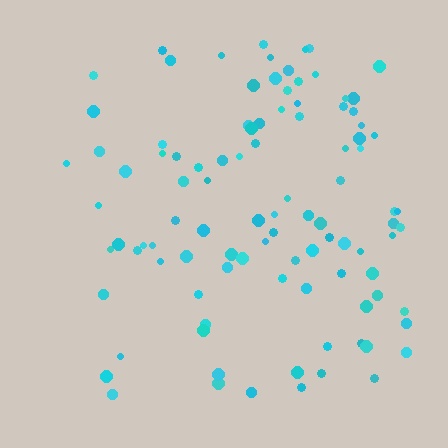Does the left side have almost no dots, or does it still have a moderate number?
Still a moderate number, just noticeably fewer than the right.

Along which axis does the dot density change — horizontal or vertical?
Horizontal.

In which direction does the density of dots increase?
From left to right, with the right side densest.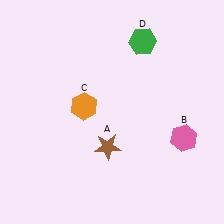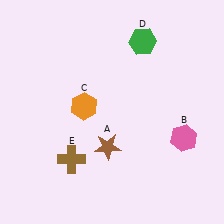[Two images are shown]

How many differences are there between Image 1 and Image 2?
There is 1 difference between the two images.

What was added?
A brown cross (E) was added in Image 2.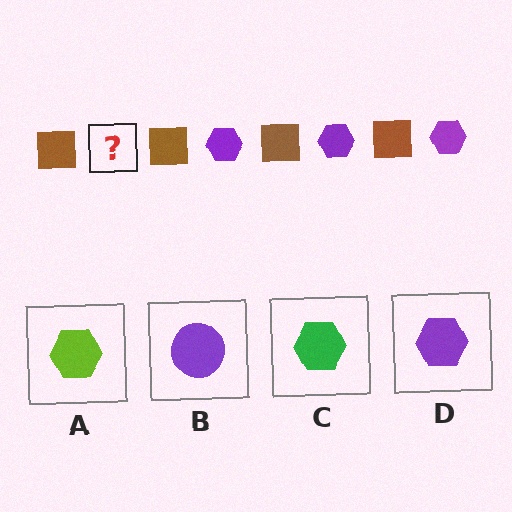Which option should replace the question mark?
Option D.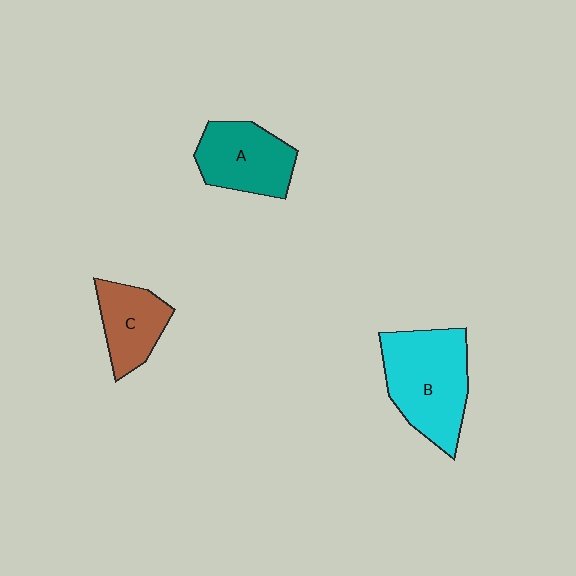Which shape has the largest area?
Shape B (cyan).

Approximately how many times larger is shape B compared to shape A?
Approximately 1.4 times.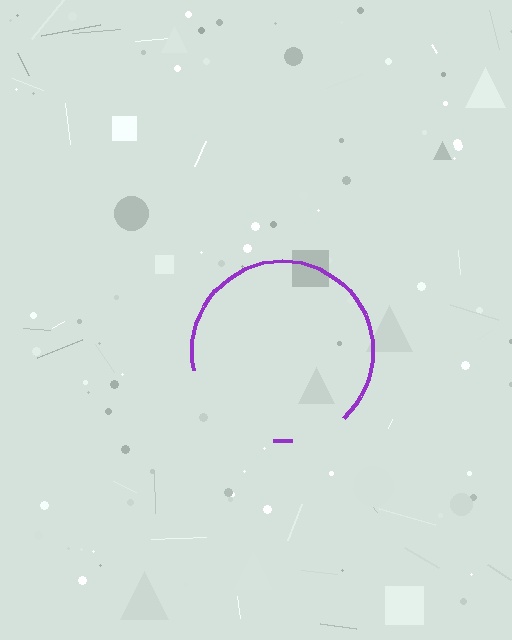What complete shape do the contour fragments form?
The contour fragments form a circle.